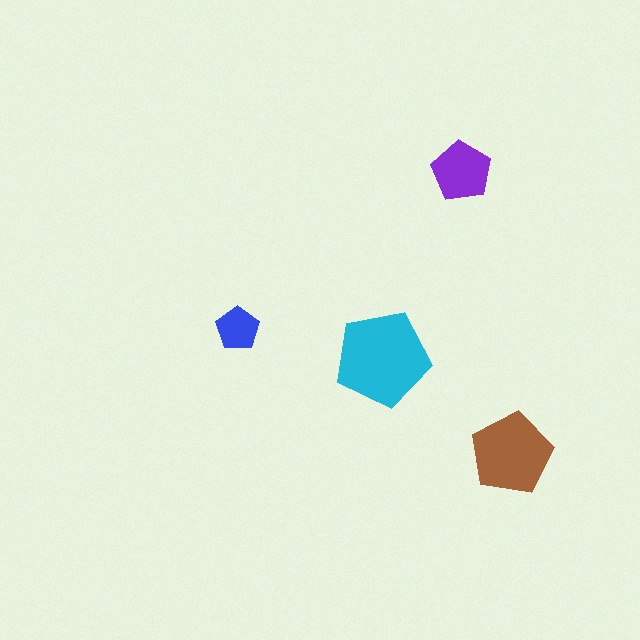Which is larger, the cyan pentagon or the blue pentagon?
The cyan one.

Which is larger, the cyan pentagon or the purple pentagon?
The cyan one.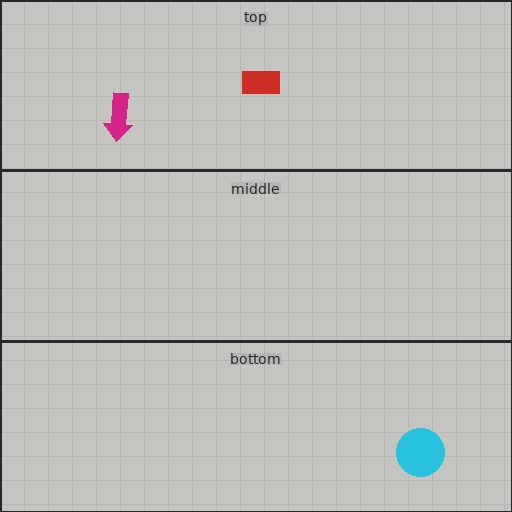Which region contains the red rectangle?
The top region.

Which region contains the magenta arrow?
The top region.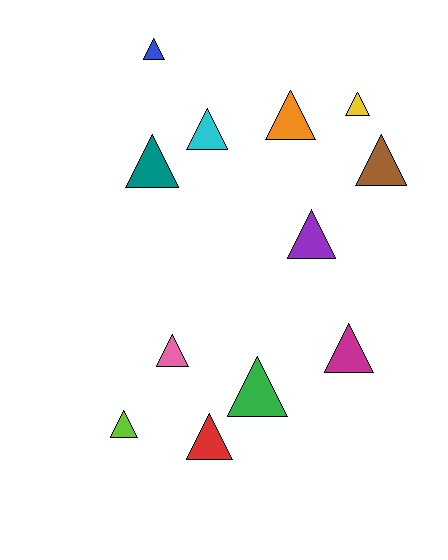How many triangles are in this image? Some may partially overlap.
There are 12 triangles.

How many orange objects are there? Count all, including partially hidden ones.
There is 1 orange object.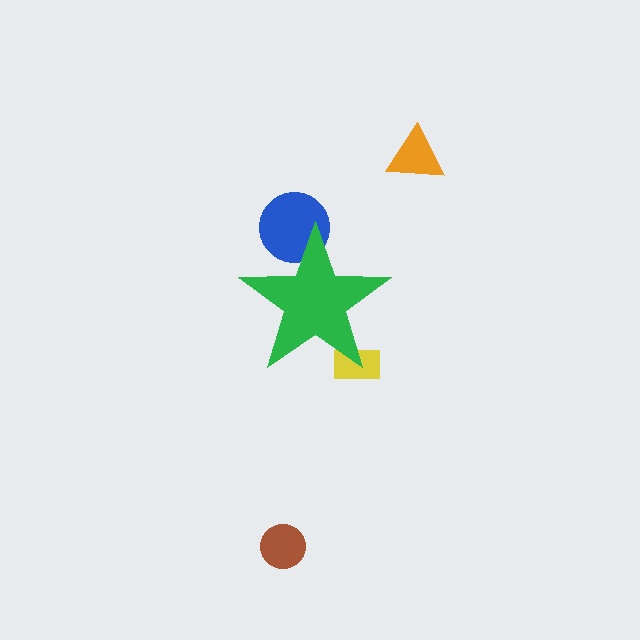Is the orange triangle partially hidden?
No, the orange triangle is fully visible.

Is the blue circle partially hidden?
Yes, the blue circle is partially hidden behind the green star.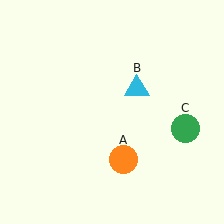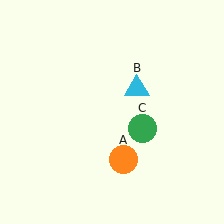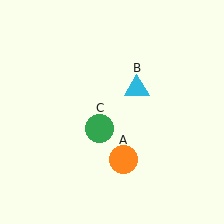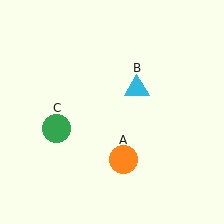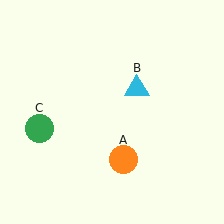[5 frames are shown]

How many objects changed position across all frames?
1 object changed position: green circle (object C).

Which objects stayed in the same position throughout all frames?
Orange circle (object A) and cyan triangle (object B) remained stationary.